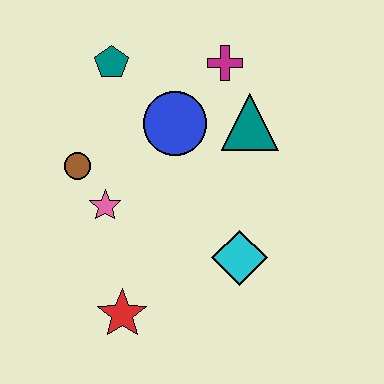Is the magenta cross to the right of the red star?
Yes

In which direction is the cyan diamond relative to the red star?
The cyan diamond is to the right of the red star.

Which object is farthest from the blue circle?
The red star is farthest from the blue circle.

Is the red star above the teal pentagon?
No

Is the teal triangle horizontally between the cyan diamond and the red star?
No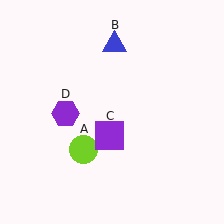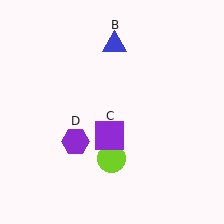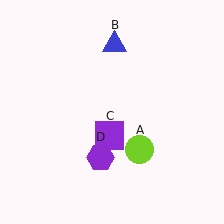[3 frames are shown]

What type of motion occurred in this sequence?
The lime circle (object A), purple hexagon (object D) rotated counterclockwise around the center of the scene.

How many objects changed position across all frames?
2 objects changed position: lime circle (object A), purple hexagon (object D).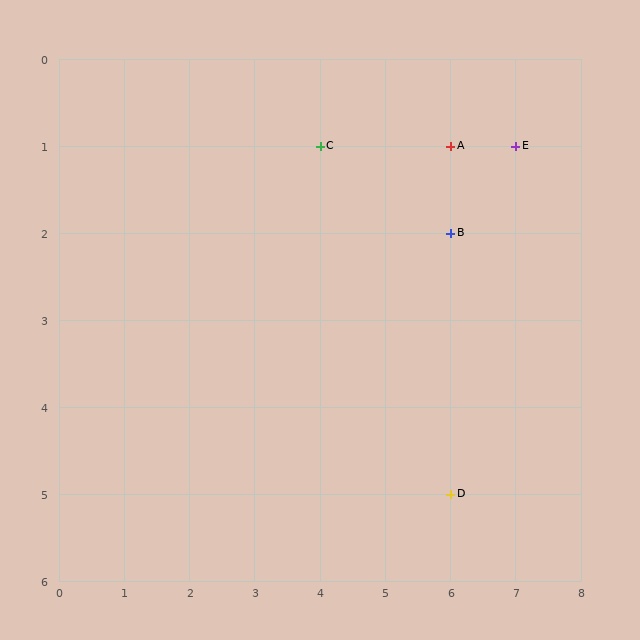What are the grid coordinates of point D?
Point D is at grid coordinates (6, 5).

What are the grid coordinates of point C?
Point C is at grid coordinates (4, 1).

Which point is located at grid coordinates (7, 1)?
Point E is at (7, 1).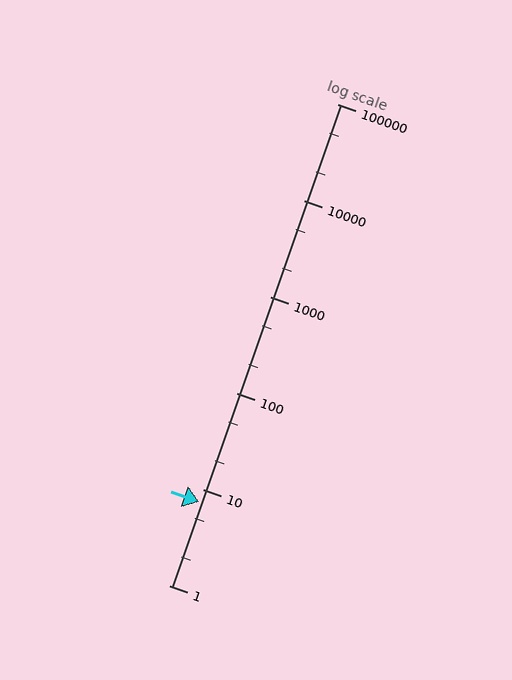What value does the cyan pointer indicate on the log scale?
The pointer indicates approximately 7.4.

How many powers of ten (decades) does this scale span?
The scale spans 5 decades, from 1 to 100000.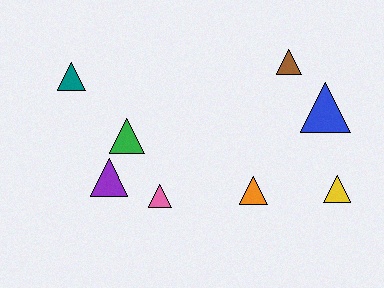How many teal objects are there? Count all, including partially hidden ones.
There is 1 teal object.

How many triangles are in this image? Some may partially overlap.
There are 8 triangles.